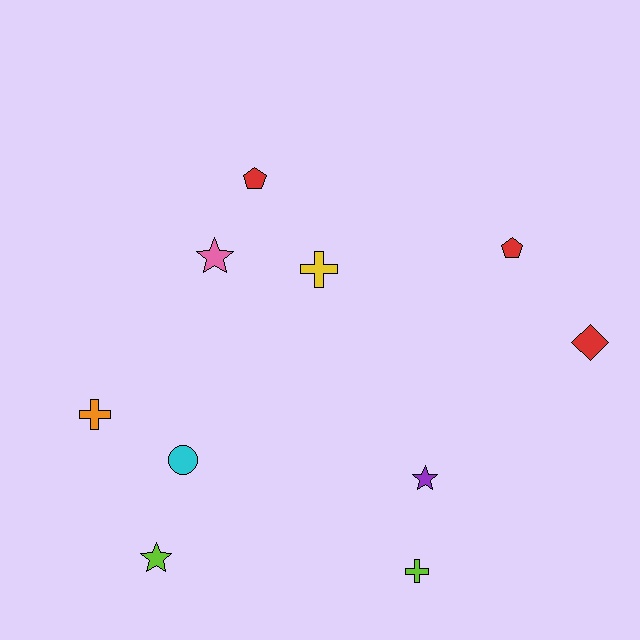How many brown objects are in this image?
There are no brown objects.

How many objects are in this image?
There are 10 objects.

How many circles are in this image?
There is 1 circle.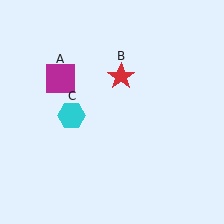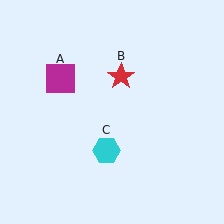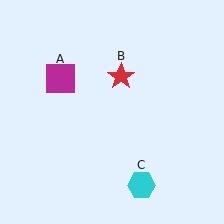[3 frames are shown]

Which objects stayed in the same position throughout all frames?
Magenta square (object A) and red star (object B) remained stationary.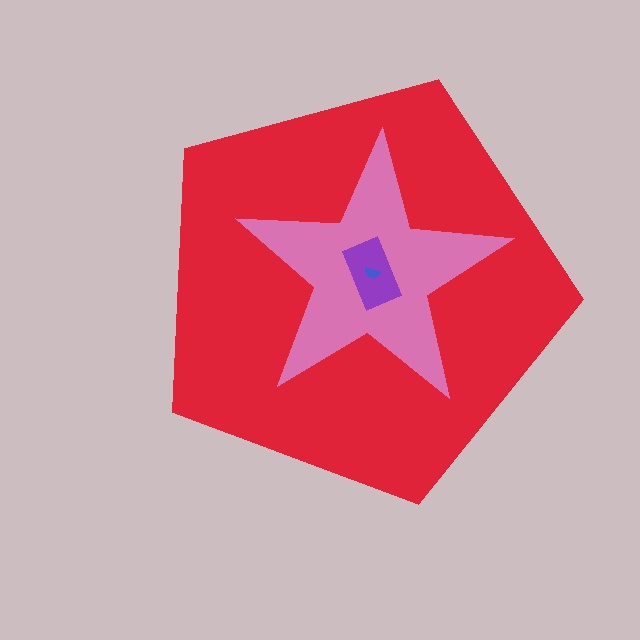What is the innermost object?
The blue semicircle.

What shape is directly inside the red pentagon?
The pink star.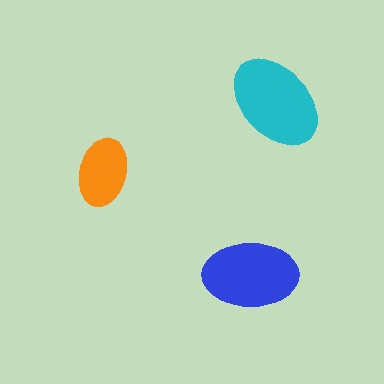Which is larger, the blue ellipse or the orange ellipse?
The blue one.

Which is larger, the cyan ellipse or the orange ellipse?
The cyan one.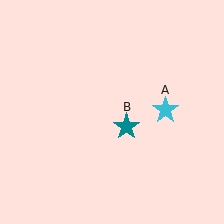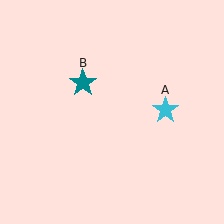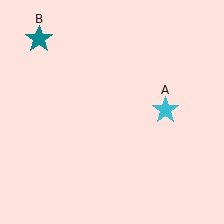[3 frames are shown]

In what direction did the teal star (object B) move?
The teal star (object B) moved up and to the left.